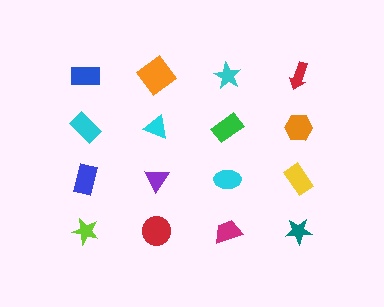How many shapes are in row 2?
4 shapes.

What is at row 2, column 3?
A green rectangle.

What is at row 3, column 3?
A cyan ellipse.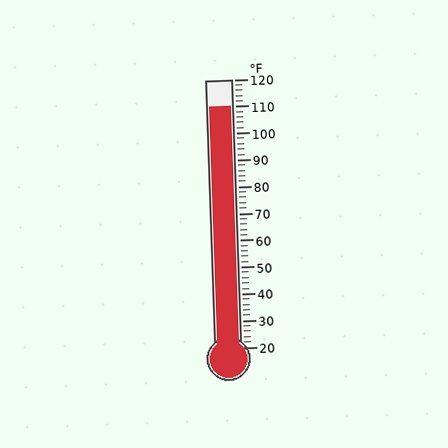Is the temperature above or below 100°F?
The temperature is above 100°F.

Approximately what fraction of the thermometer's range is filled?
The thermometer is filled to approximately 90% of its range.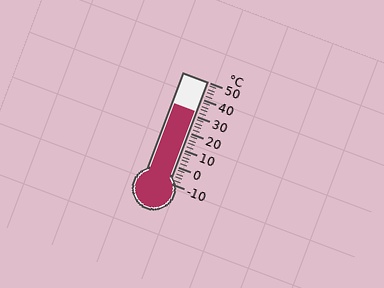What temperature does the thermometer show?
The thermometer shows approximately 32°C.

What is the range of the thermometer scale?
The thermometer scale ranges from -10°C to 50°C.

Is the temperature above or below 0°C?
The temperature is above 0°C.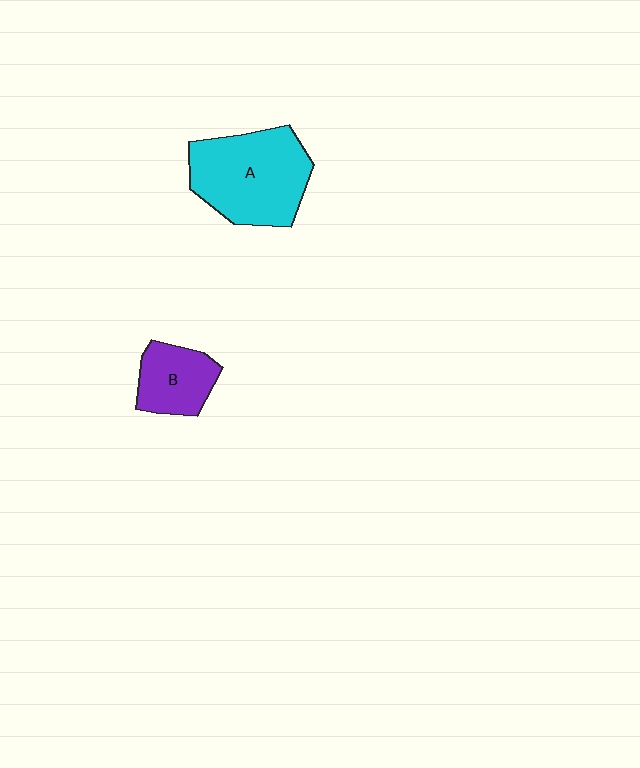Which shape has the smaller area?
Shape B (purple).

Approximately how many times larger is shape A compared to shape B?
Approximately 2.0 times.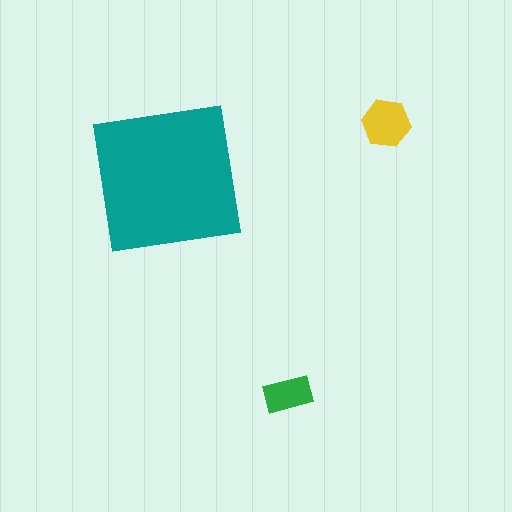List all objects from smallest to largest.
The green rectangle, the yellow hexagon, the teal square.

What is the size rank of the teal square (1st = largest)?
1st.